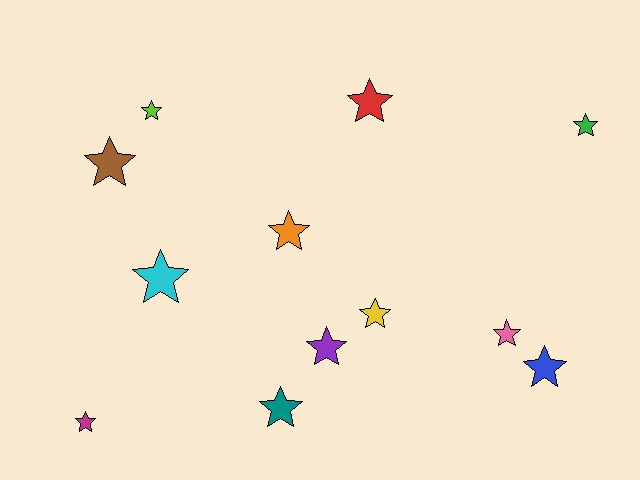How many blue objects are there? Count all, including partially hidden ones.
There is 1 blue object.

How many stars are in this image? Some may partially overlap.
There are 12 stars.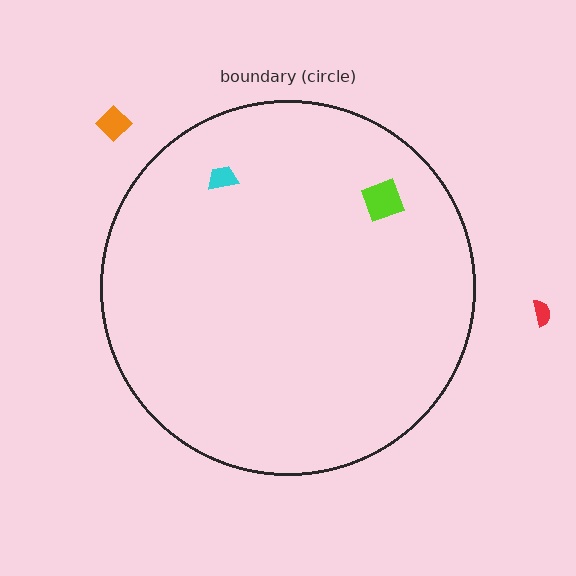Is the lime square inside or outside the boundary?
Inside.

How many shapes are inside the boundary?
2 inside, 2 outside.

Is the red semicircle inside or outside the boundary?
Outside.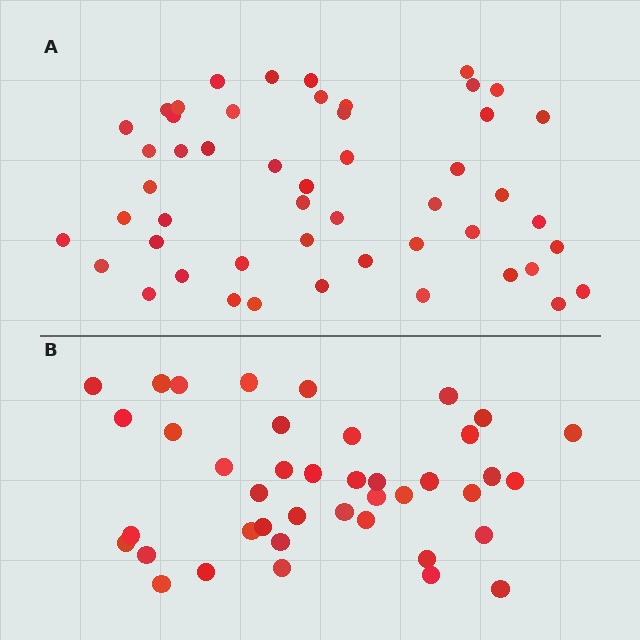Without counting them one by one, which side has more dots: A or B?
Region A (the top region) has more dots.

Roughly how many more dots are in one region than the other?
Region A has roughly 8 or so more dots than region B.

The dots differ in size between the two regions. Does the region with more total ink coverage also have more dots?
No. Region B has more total ink coverage because its dots are larger, but region A actually contains more individual dots. Total area can be misleading — the number of items is what matters here.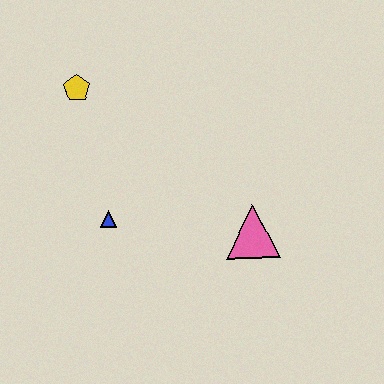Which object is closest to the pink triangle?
The blue triangle is closest to the pink triangle.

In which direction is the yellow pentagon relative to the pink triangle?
The yellow pentagon is to the left of the pink triangle.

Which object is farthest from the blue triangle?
The pink triangle is farthest from the blue triangle.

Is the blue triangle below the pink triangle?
No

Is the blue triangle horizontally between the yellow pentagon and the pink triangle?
Yes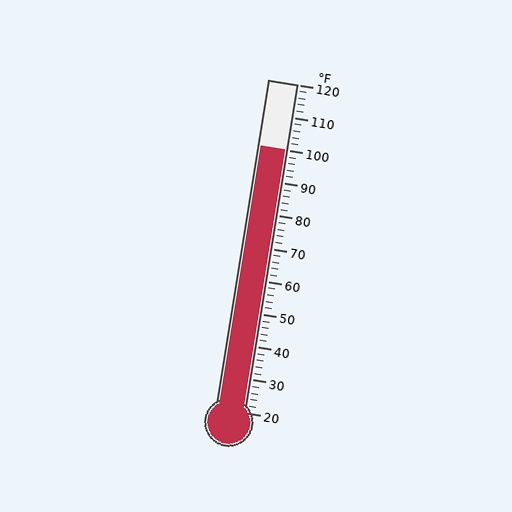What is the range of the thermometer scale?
The thermometer scale ranges from 20°F to 120°F.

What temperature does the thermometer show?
The thermometer shows approximately 100°F.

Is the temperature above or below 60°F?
The temperature is above 60°F.